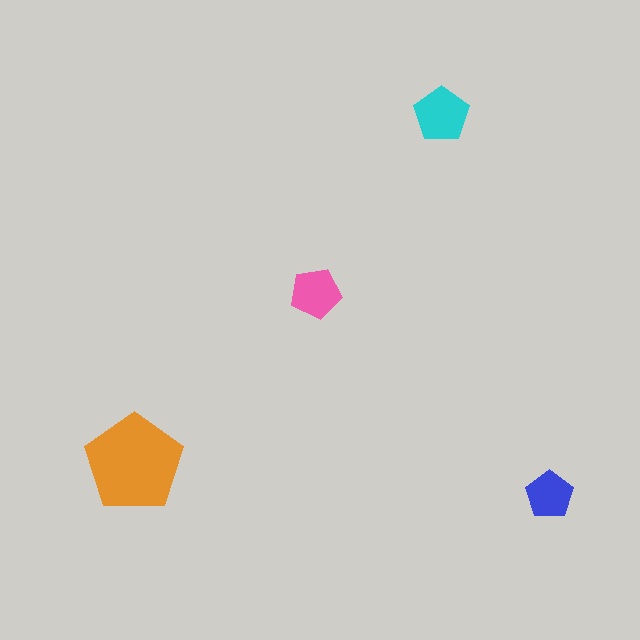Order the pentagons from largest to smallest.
the orange one, the cyan one, the pink one, the blue one.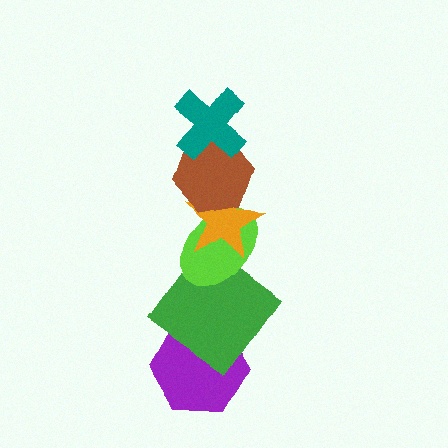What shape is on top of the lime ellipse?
The orange star is on top of the lime ellipse.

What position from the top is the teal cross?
The teal cross is 1st from the top.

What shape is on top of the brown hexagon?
The teal cross is on top of the brown hexagon.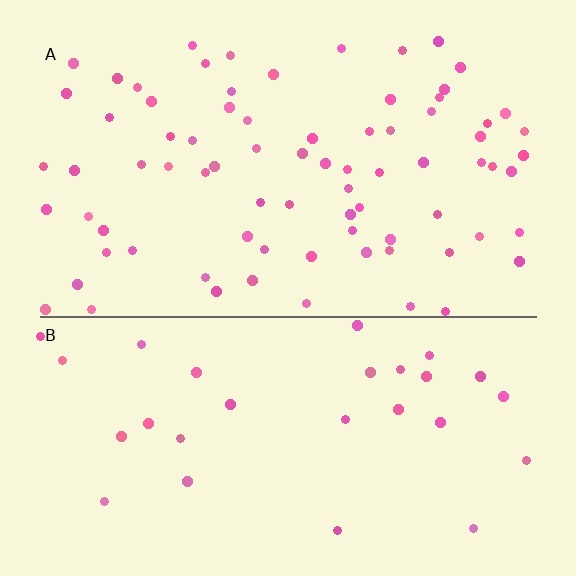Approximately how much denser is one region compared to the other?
Approximately 2.7× — region A over region B.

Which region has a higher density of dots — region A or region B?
A (the top).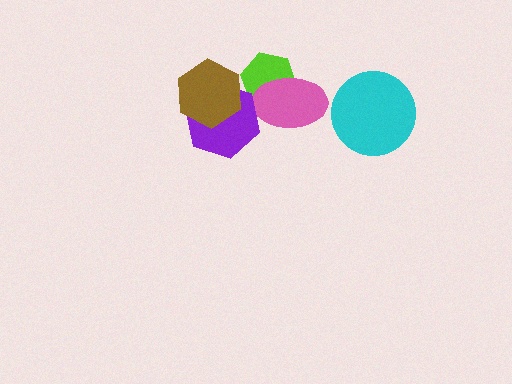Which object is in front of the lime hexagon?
The pink ellipse is in front of the lime hexagon.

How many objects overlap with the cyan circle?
0 objects overlap with the cyan circle.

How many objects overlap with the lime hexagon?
1 object overlaps with the lime hexagon.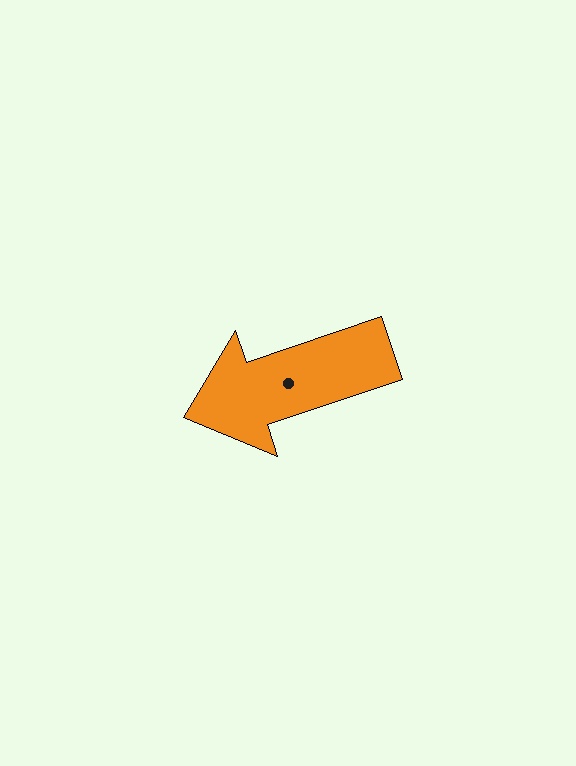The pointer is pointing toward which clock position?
Roughly 8 o'clock.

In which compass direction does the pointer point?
West.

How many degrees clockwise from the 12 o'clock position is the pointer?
Approximately 252 degrees.